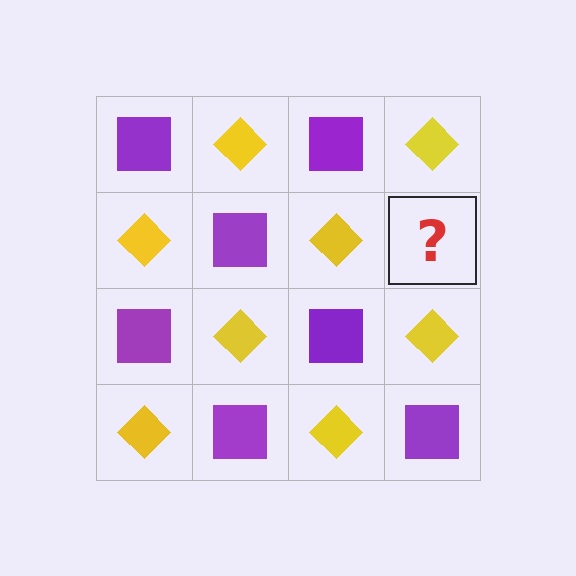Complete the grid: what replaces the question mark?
The question mark should be replaced with a purple square.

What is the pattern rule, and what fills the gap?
The rule is that it alternates purple square and yellow diamond in a checkerboard pattern. The gap should be filled with a purple square.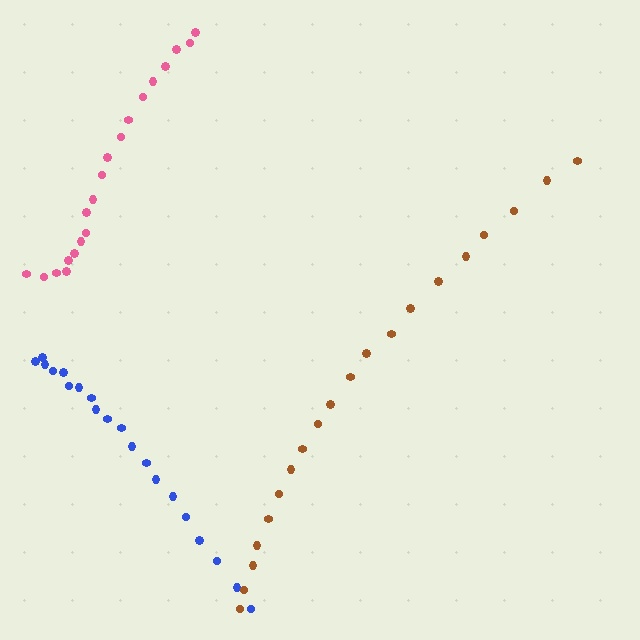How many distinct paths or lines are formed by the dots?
There are 3 distinct paths.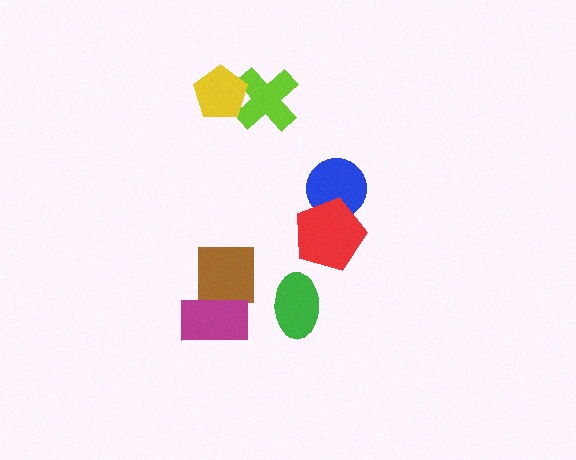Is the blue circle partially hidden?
Yes, it is partially covered by another shape.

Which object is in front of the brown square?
The magenta rectangle is in front of the brown square.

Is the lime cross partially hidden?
Yes, it is partially covered by another shape.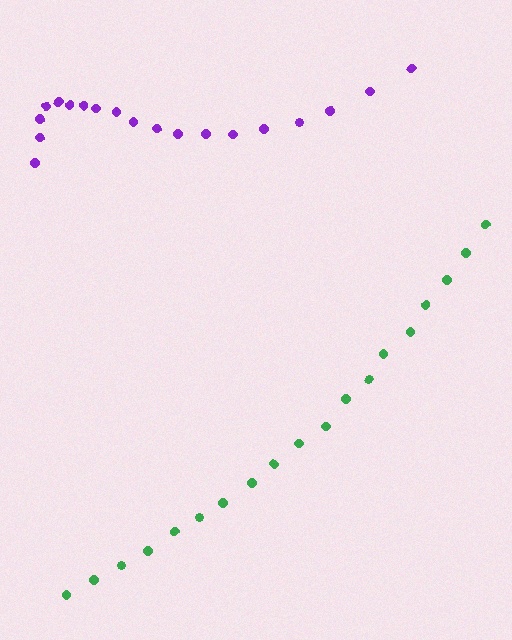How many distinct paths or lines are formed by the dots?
There are 2 distinct paths.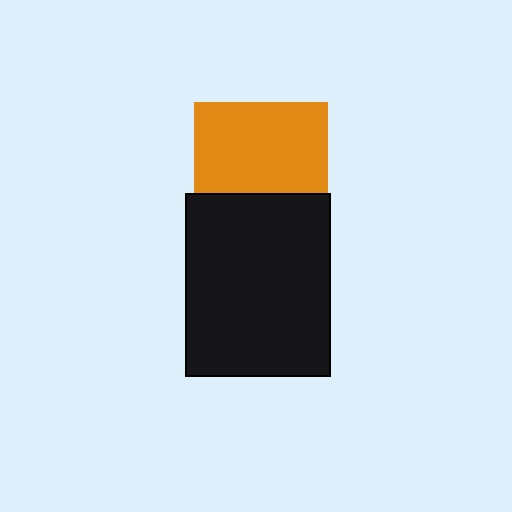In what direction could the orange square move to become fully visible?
The orange square could move up. That would shift it out from behind the black rectangle entirely.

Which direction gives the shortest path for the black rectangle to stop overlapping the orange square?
Moving down gives the shortest separation.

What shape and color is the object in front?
The object in front is a black rectangle.